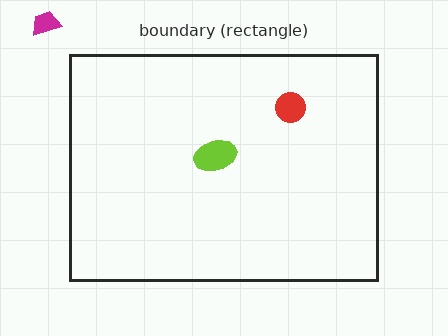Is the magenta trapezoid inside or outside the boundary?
Outside.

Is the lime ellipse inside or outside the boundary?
Inside.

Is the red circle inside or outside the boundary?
Inside.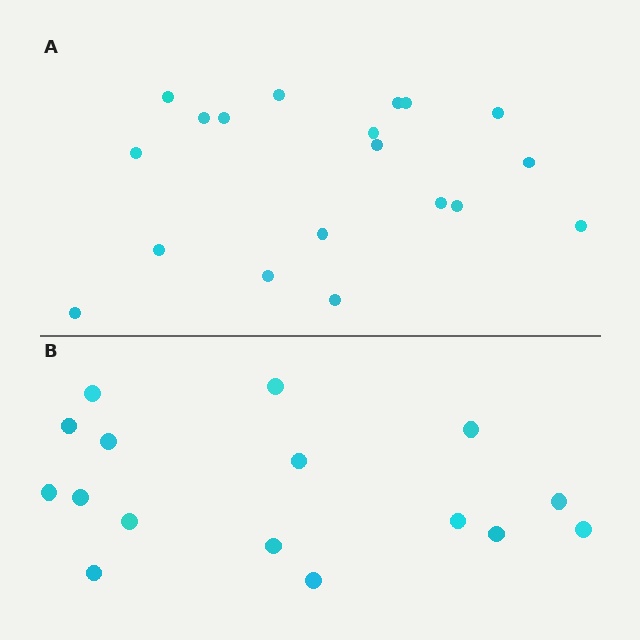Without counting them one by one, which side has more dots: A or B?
Region A (the top region) has more dots.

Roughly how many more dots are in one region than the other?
Region A has just a few more — roughly 2 or 3 more dots than region B.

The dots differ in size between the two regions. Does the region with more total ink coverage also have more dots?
No. Region B has more total ink coverage because its dots are larger, but region A actually contains more individual dots. Total area can be misleading — the number of items is what matters here.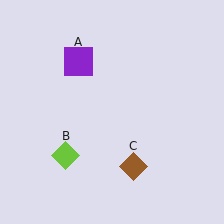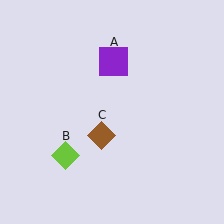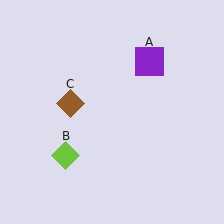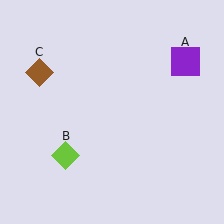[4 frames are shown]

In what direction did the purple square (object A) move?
The purple square (object A) moved right.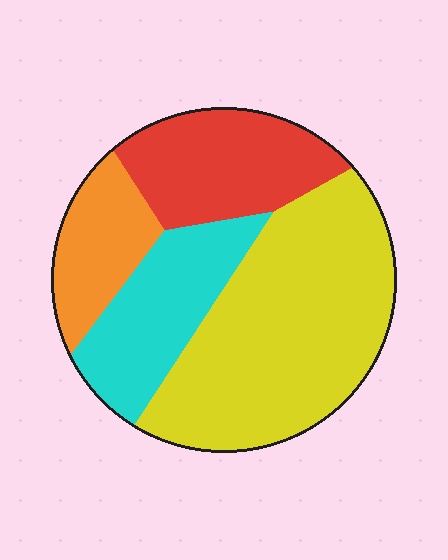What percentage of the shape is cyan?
Cyan takes up between a sixth and a third of the shape.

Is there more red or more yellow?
Yellow.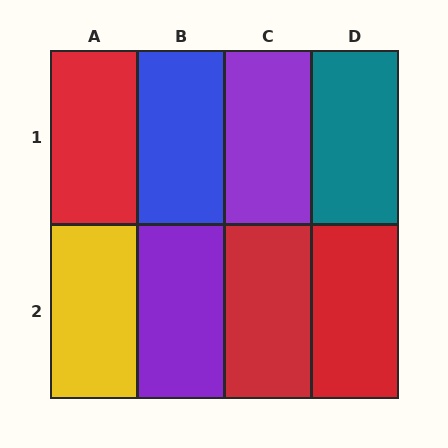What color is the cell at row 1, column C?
Purple.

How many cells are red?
3 cells are red.